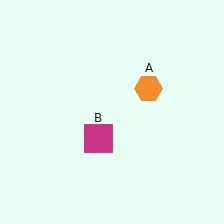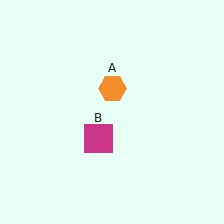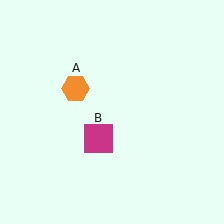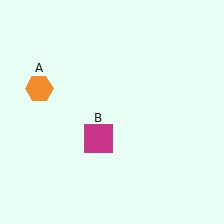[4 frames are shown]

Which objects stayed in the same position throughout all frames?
Magenta square (object B) remained stationary.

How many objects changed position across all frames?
1 object changed position: orange hexagon (object A).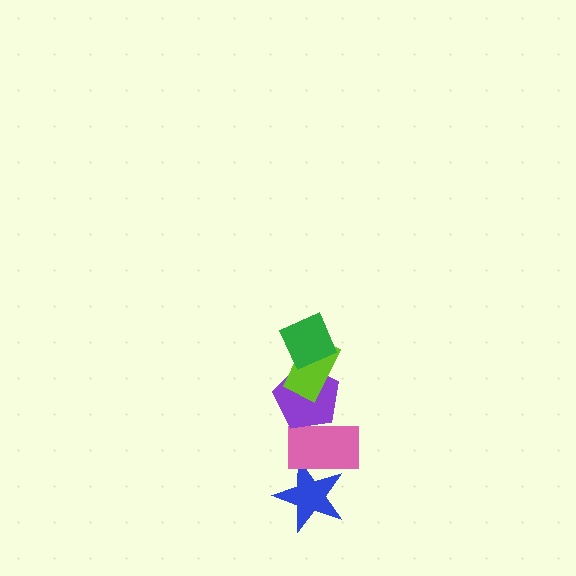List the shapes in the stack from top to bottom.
From top to bottom: the green diamond, the lime rectangle, the purple pentagon, the pink rectangle, the blue star.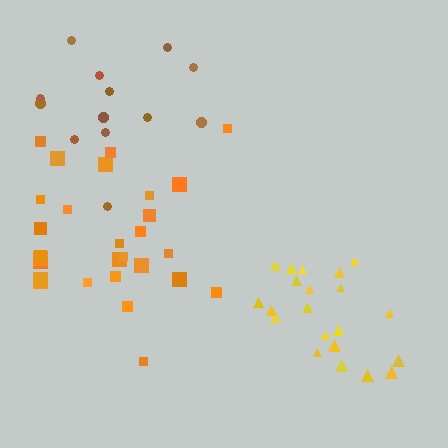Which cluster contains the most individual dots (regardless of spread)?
Orange (28).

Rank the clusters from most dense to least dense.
yellow, orange, brown.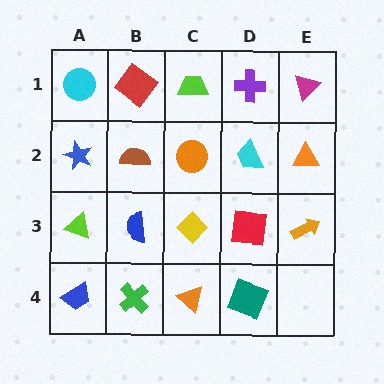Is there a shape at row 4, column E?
No, that cell is empty.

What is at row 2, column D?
A cyan trapezoid.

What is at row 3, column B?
A blue semicircle.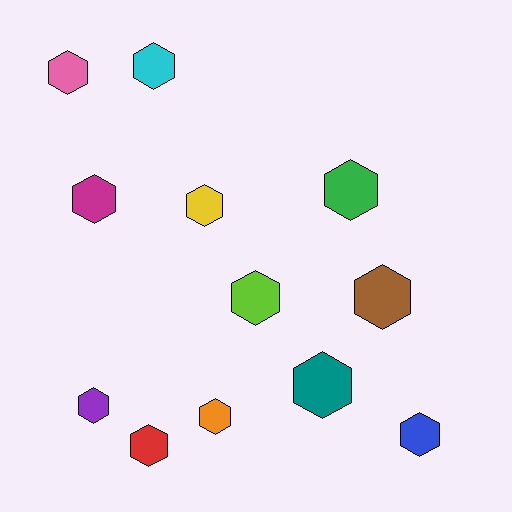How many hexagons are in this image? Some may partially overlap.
There are 12 hexagons.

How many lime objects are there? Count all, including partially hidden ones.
There is 1 lime object.